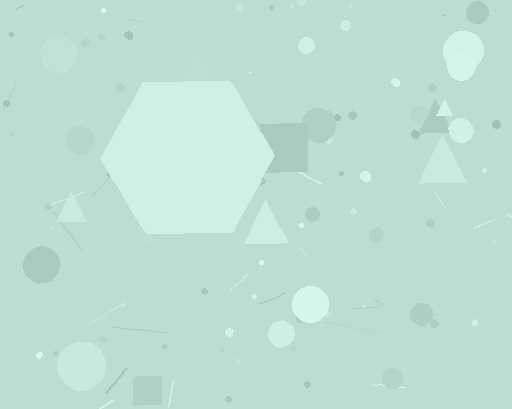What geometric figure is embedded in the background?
A hexagon is embedded in the background.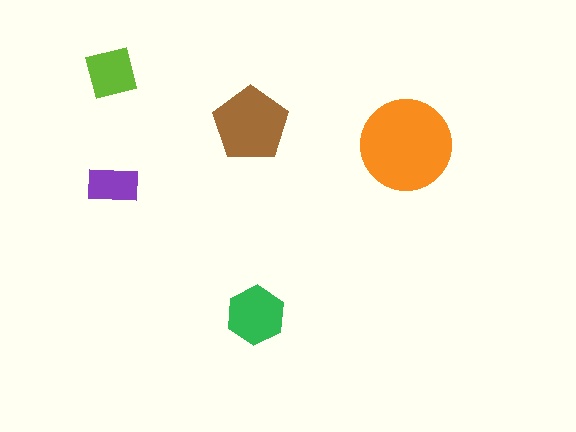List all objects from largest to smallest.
The orange circle, the brown pentagon, the green hexagon, the lime square, the purple rectangle.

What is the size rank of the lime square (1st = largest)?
4th.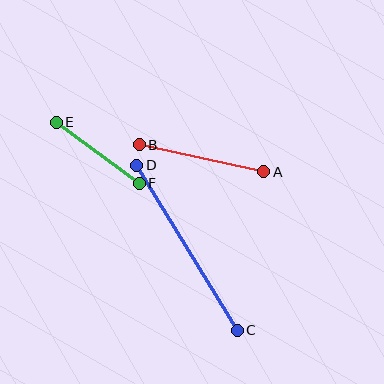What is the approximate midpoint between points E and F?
The midpoint is at approximately (98, 153) pixels.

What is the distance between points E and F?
The distance is approximately 103 pixels.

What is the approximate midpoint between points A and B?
The midpoint is at approximately (202, 158) pixels.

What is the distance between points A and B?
The distance is approximately 127 pixels.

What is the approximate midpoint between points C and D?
The midpoint is at approximately (187, 248) pixels.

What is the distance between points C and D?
The distance is approximately 193 pixels.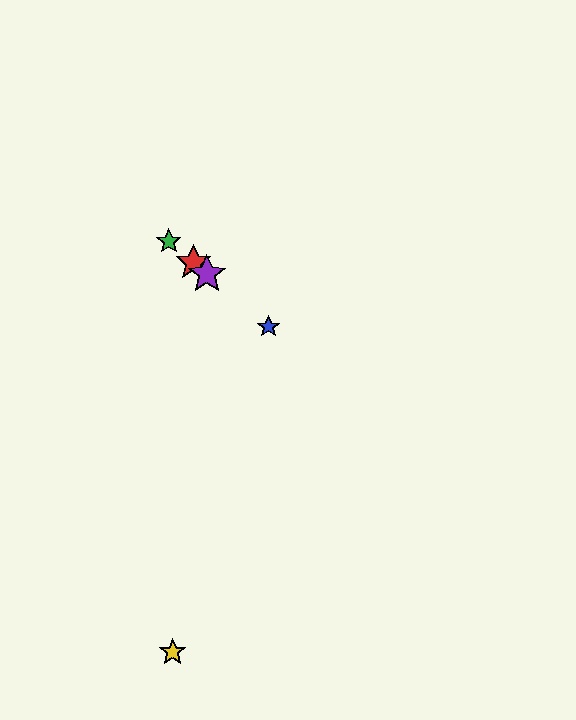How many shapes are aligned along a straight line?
4 shapes (the red star, the blue star, the green star, the purple star) are aligned along a straight line.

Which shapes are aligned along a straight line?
The red star, the blue star, the green star, the purple star are aligned along a straight line.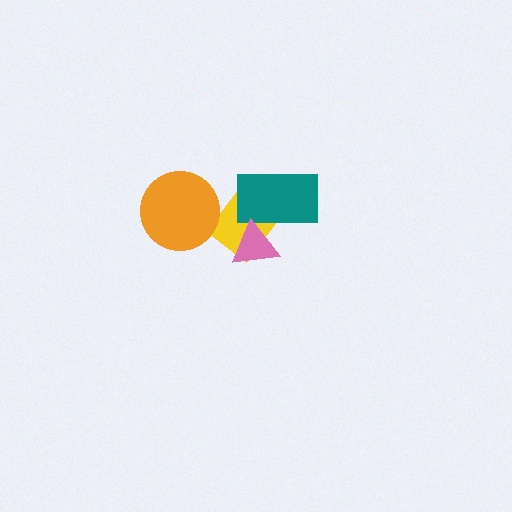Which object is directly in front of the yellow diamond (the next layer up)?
The teal rectangle is directly in front of the yellow diamond.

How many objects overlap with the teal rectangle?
2 objects overlap with the teal rectangle.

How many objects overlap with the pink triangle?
2 objects overlap with the pink triangle.